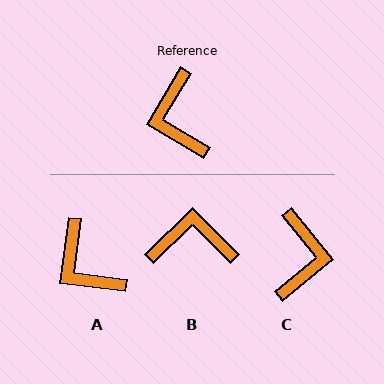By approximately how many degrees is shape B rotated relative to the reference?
Approximately 105 degrees clockwise.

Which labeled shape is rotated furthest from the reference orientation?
C, about 160 degrees away.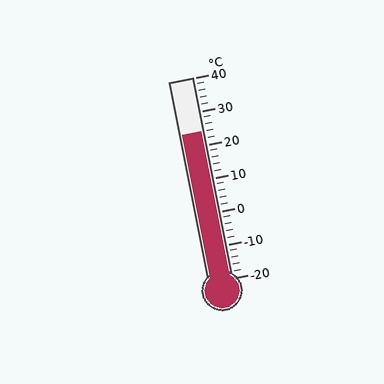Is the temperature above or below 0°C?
The temperature is above 0°C.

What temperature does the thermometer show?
The thermometer shows approximately 24°C.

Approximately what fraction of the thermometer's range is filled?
The thermometer is filled to approximately 75% of its range.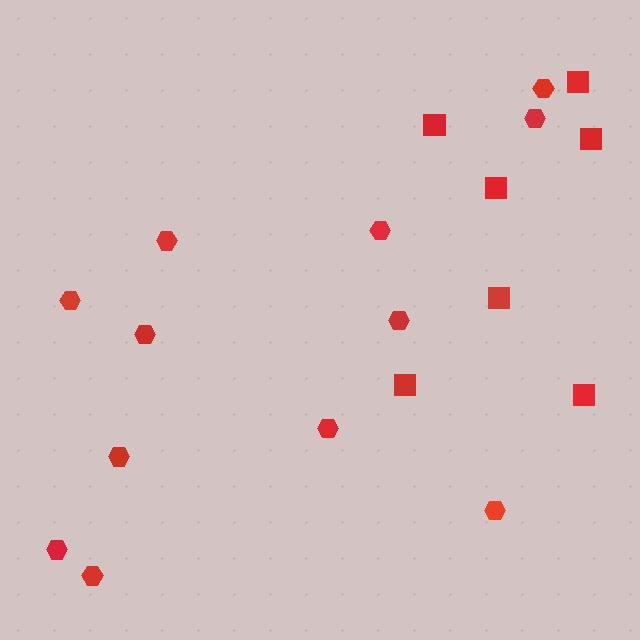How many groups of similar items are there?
There are 2 groups: one group of hexagons (12) and one group of squares (7).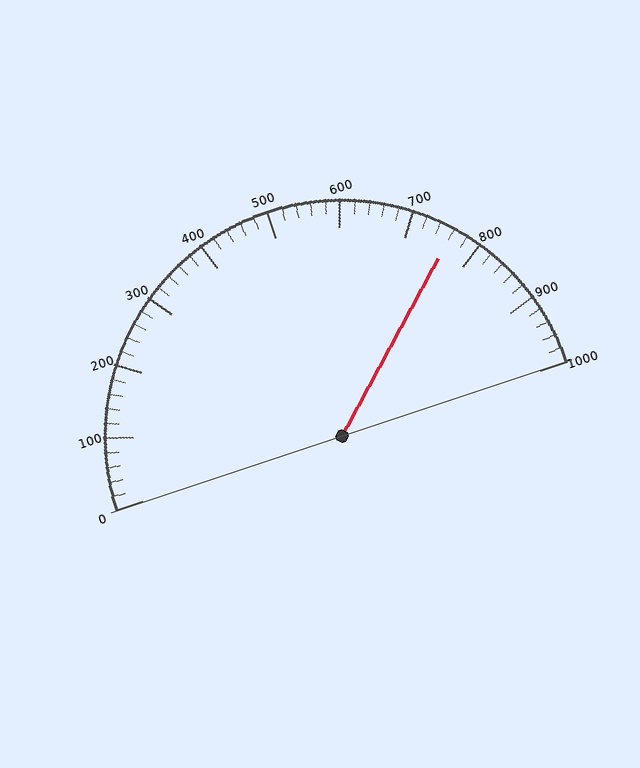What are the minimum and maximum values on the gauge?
The gauge ranges from 0 to 1000.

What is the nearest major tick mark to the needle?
The nearest major tick mark is 800.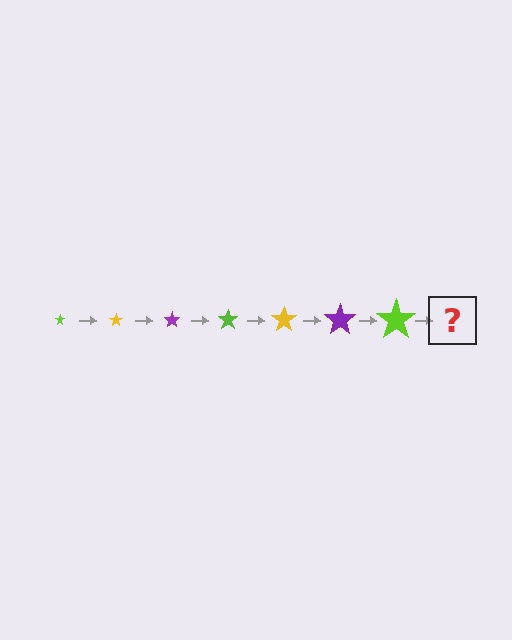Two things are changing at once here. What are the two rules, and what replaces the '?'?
The two rules are that the star grows larger each step and the color cycles through lime, yellow, and purple. The '?' should be a yellow star, larger than the previous one.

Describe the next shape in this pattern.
It should be a yellow star, larger than the previous one.